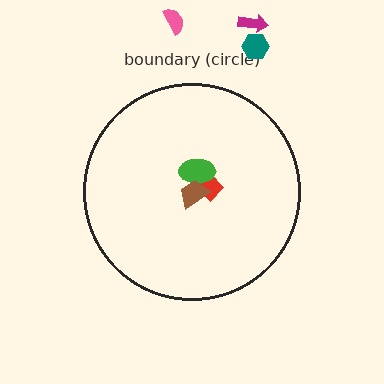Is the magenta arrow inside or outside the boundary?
Outside.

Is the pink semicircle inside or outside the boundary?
Outside.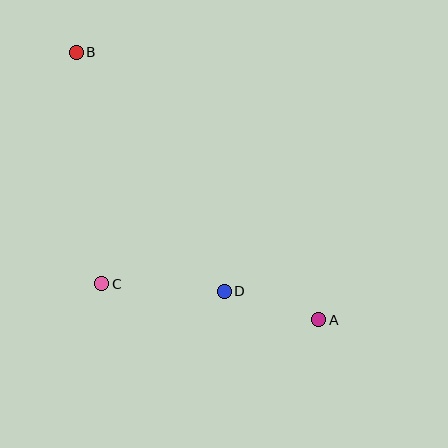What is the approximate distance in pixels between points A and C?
The distance between A and C is approximately 220 pixels.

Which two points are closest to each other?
Points A and D are closest to each other.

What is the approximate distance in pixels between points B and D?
The distance between B and D is approximately 281 pixels.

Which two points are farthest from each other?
Points A and B are farthest from each other.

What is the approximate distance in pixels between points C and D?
The distance between C and D is approximately 123 pixels.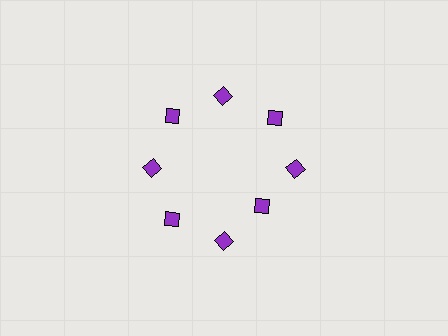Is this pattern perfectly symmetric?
No. The 8 purple diamonds are arranged in a ring, but one element near the 4 o'clock position is pulled inward toward the center, breaking the 8-fold rotational symmetry.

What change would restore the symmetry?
The symmetry would be restored by moving it outward, back onto the ring so that all 8 diamonds sit at equal angles and equal distance from the center.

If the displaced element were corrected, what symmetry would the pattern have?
It would have 8-fold rotational symmetry — the pattern would map onto itself every 45 degrees.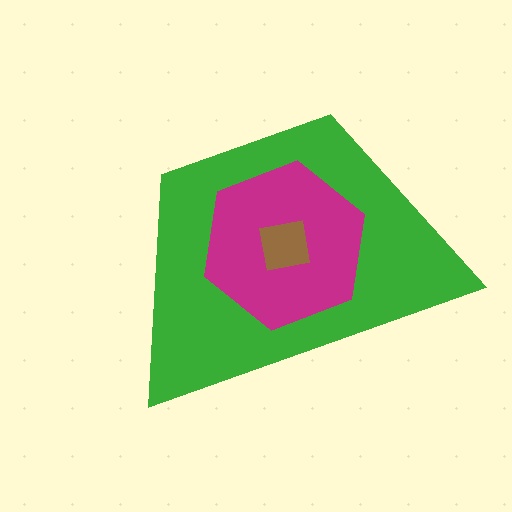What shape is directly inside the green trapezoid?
The magenta hexagon.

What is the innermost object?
The brown square.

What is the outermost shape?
The green trapezoid.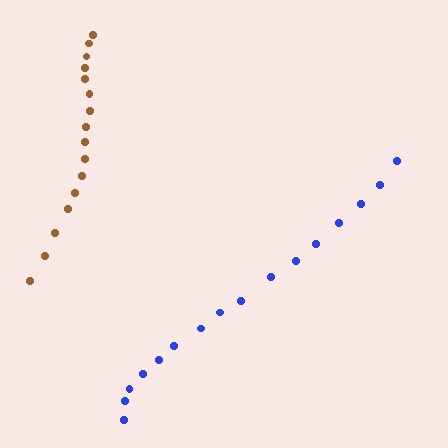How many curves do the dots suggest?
There are 2 distinct paths.